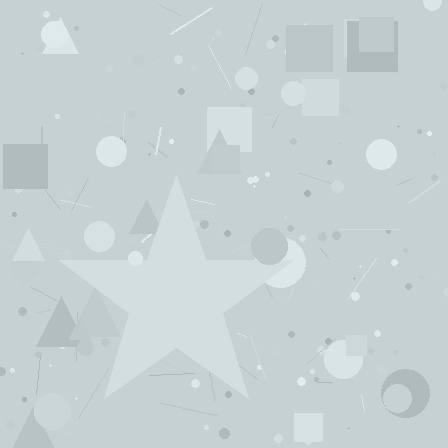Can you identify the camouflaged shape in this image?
The camouflaged shape is a star.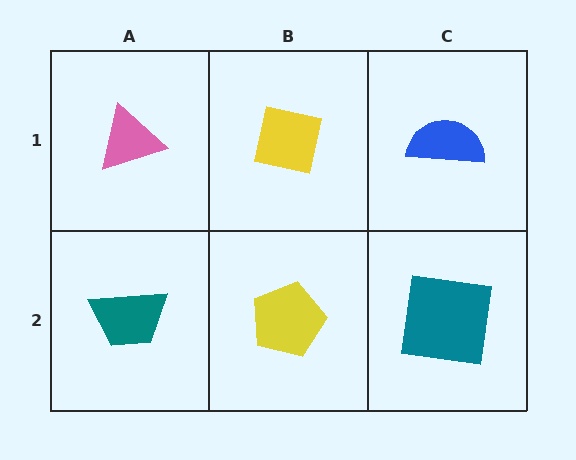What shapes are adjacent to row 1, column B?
A yellow pentagon (row 2, column B), a pink triangle (row 1, column A), a blue semicircle (row 1, column C).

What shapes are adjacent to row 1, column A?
A teal trapezoid (row 2, column A), a yellow square (row 1, column B).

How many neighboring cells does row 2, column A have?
2.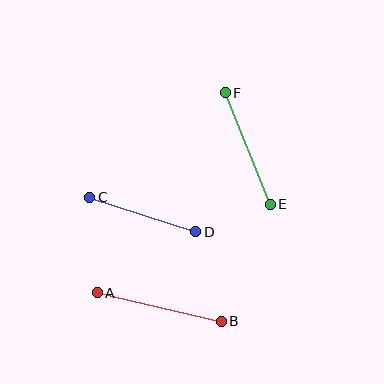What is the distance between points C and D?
The distance is approximately 111 pixels.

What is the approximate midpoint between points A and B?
The midpoint is at approximately (159, 307) pixels.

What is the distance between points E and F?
The distance is approximately 120 pixels.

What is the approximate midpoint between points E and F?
The midpoint is at approximately (248, 148) pixels.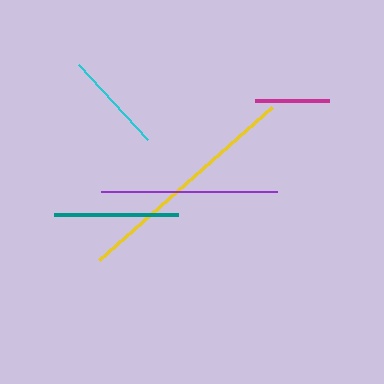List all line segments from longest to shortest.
From longest to shortest: yellow, purple, teal, cyan, magenta.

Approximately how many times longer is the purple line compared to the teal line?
The purple line is approximately 1.4 times the length of the teal line.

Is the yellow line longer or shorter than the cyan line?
The yellow line is longer than the cyan line.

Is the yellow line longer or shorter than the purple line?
The yellow line is longer than the purple line.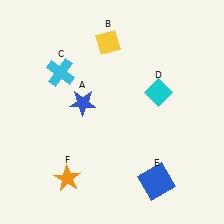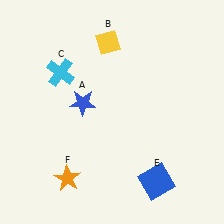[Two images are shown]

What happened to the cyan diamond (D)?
The cyan diamond (D) was removed in Image 2. It was in the top-right area of Image 1.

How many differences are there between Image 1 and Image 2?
There is 1 difference between the two images.